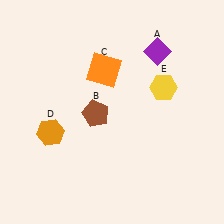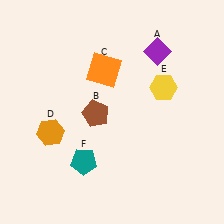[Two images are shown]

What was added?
A teal pentagon (F) was added in Image 2.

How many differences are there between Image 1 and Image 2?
There is 1 difference between the two images.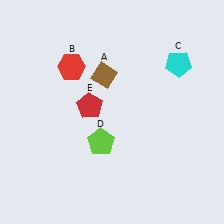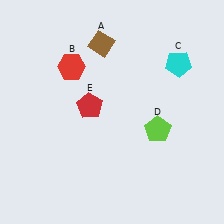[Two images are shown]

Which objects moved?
The objects that moved are: the brown diamond (A), the lime pentagon (D).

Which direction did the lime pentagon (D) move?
The lime pentagon (D) moved right.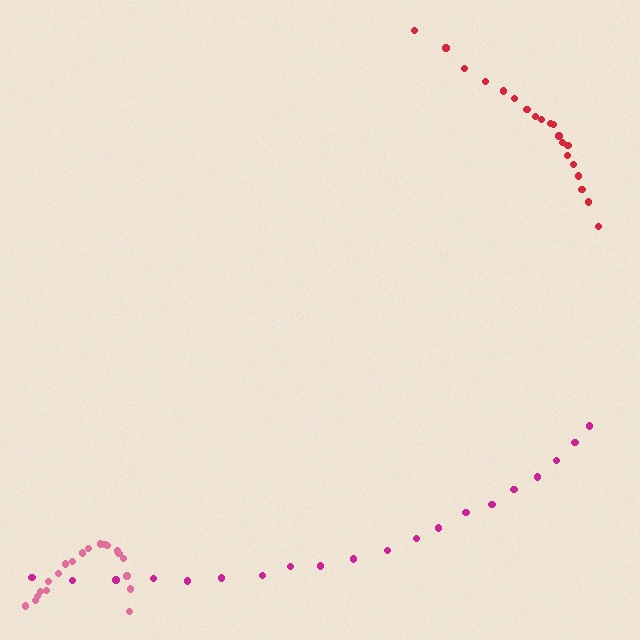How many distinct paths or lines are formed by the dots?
There are 3 distinct paths.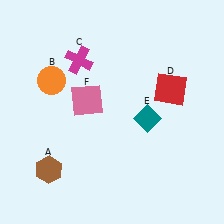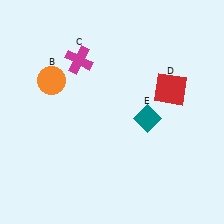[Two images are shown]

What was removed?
The pink square (F), the brown hexagon (A) were removed in Image 2.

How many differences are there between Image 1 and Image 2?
There are 2 differences between the two images.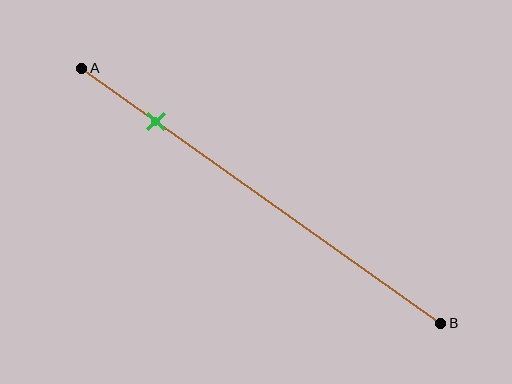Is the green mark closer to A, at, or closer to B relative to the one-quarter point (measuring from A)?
The green mark is closer to point A than the one-quarter point of segment AB.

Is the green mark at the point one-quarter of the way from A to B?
No, the mark is at about 20% from A, not at the 25% one-quarter point.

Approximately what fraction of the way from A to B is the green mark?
The green mark is approximately 20% of the way from A to B.